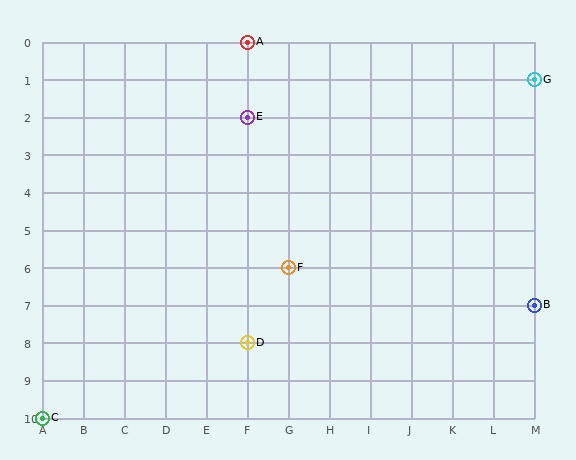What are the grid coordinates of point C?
Point C is at grid coordinates (A, 10).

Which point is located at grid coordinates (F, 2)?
Point E is at (F, 2).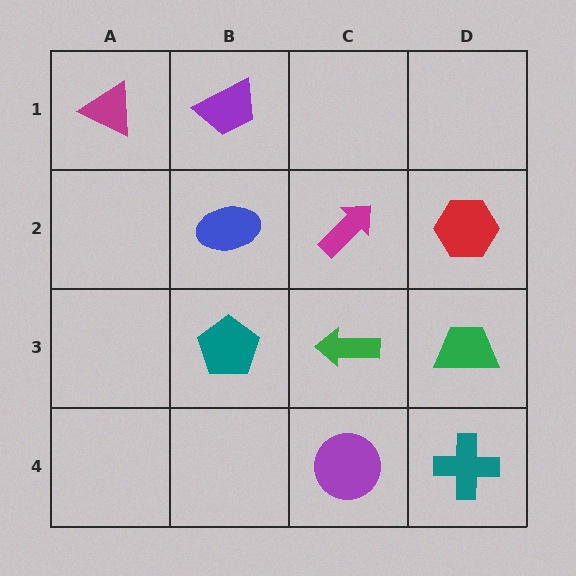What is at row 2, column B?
A blue ellipse.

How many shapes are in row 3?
3 shapes.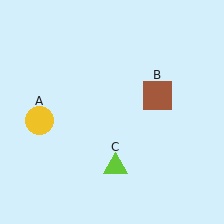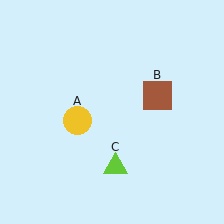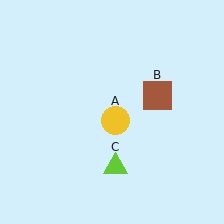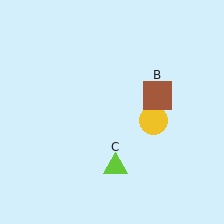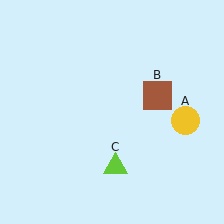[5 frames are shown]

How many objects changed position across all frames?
1 object changed position: yellow circle (object A).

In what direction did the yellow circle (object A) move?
The yellow circle (object A) moved right.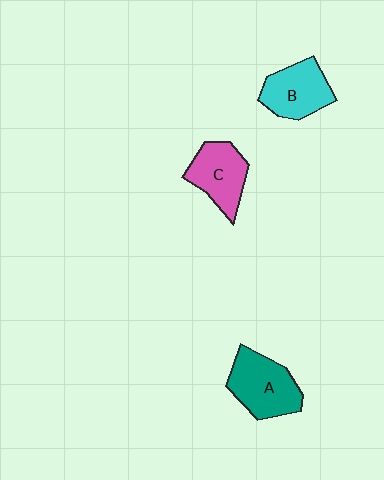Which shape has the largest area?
Shape A (teal).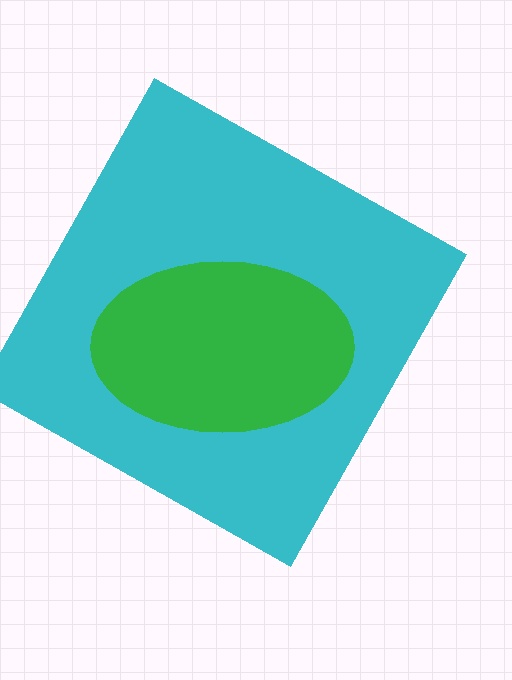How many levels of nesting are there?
2.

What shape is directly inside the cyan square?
The green ellipse.